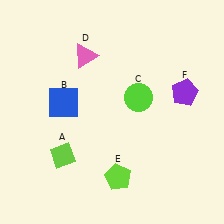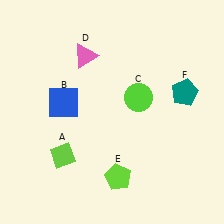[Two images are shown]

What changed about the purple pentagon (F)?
In Image 1, F is purple. In Image 2, it changed to teal.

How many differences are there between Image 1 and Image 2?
There is 1 difference between the two images.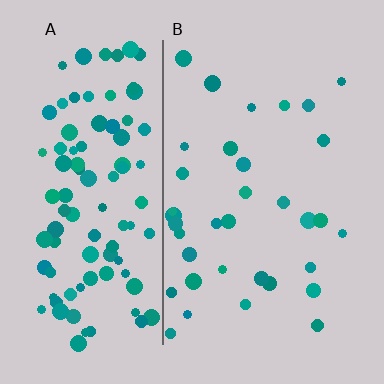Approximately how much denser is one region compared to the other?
Approximately 2.8× — region A over region B.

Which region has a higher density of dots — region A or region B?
A (the left).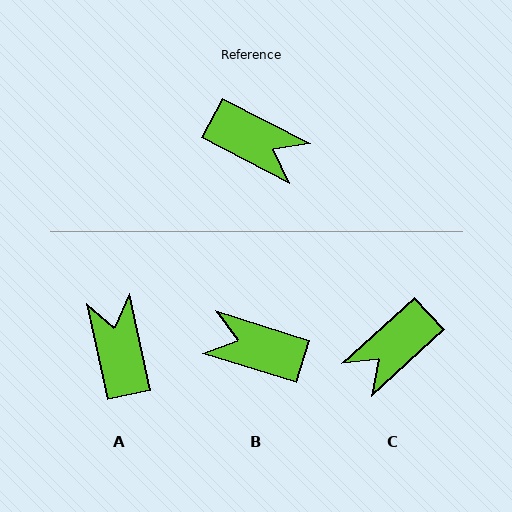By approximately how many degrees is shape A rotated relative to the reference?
Approximately 129 degrees counter-clockwise.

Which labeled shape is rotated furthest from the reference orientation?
B, about 170 degrees away.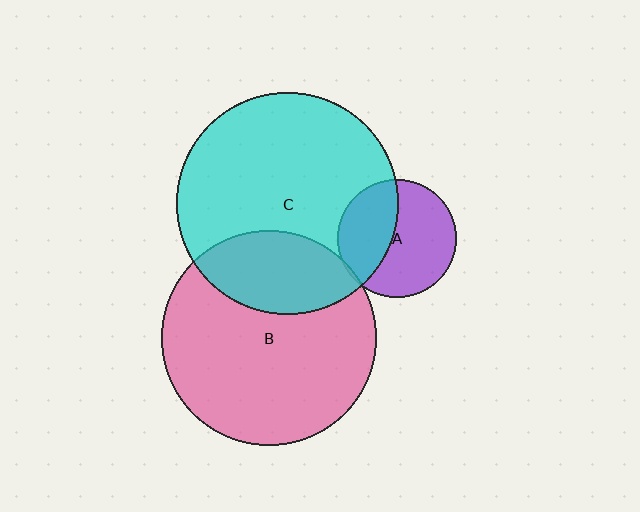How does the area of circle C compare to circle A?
Approximately 3.5 times.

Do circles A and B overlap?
Yes.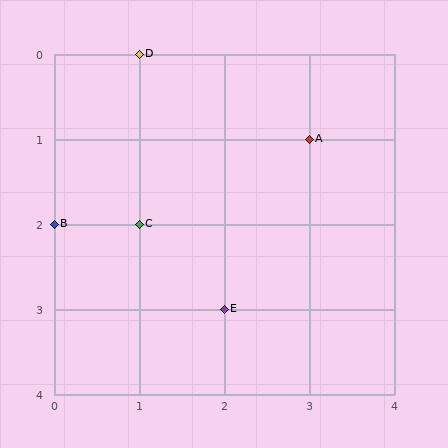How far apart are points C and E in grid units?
Points C and E are 1 column and 1 row apart (about 1.4 grid units diagonally).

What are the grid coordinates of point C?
Point C is at grid coordinates (1, 2).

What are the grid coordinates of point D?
Point D is at grid coordinates (1, 0).